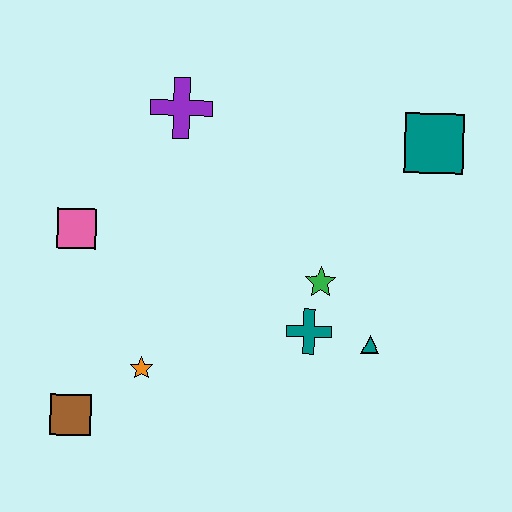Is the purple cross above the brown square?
Yes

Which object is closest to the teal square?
The green star is closest to the teal square.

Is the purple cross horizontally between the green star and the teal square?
No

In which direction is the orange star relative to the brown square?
The orange star is to the right of the brown square.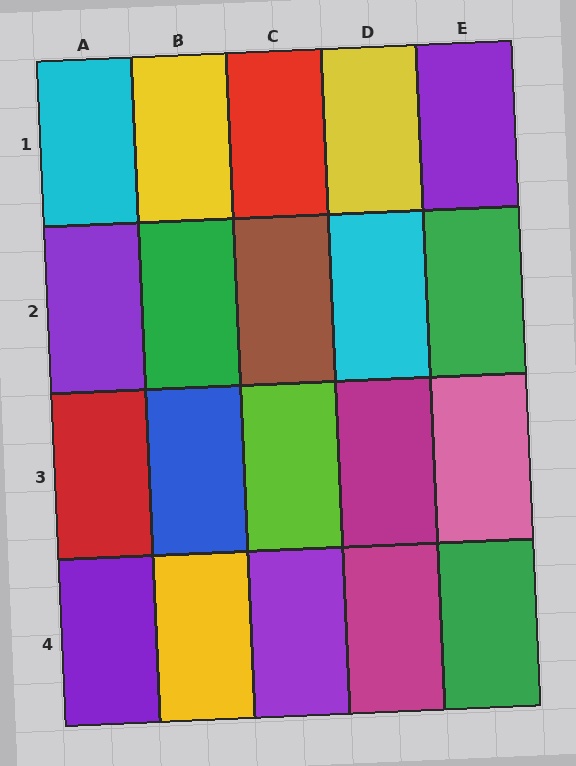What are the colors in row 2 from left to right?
Purple, green, brown, cyan, green.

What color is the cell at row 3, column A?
Red.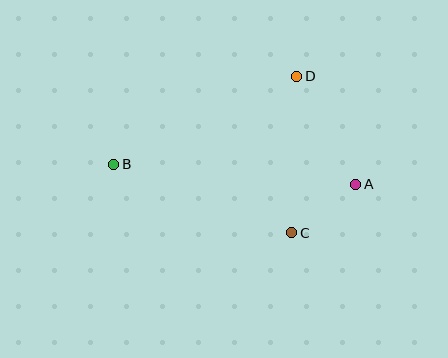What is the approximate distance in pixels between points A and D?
The distance between A and D is approximately 123 pixels.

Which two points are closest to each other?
Points A and C are closest to each other.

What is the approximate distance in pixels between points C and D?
The distance between C and D is approximately 157 pixels.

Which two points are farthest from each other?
Points A and B are farthest from each other.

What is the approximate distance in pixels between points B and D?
The distance between B and D is approximately 203 pixels.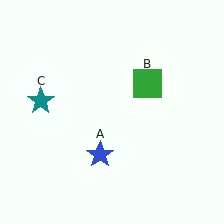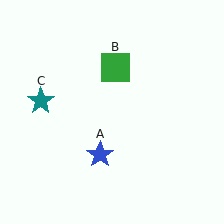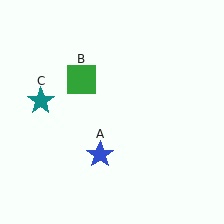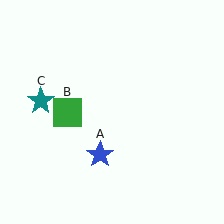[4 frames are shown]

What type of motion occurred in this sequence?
The green square (object B) rotated counterclockwise around the center of the scene.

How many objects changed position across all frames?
1 object changed position: green square (object B).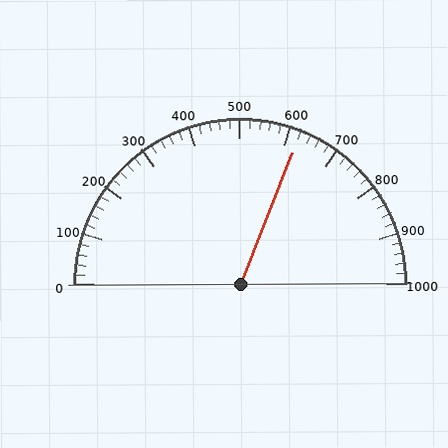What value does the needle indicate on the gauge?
The needle indicates approximately 620.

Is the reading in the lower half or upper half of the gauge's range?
The reading is in the upper half of the range (0 to 1000).